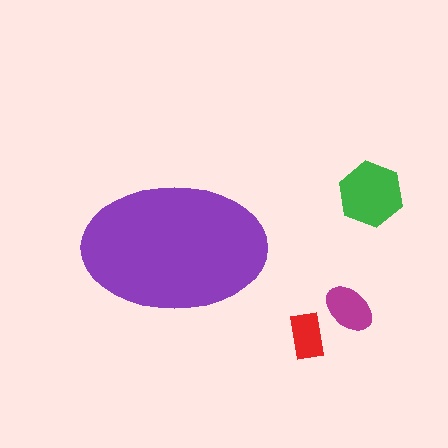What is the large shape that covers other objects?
A purple ellipse.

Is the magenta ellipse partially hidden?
No, the magenta ellipse is fully visible.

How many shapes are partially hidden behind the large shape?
0 shapes are partially hidden.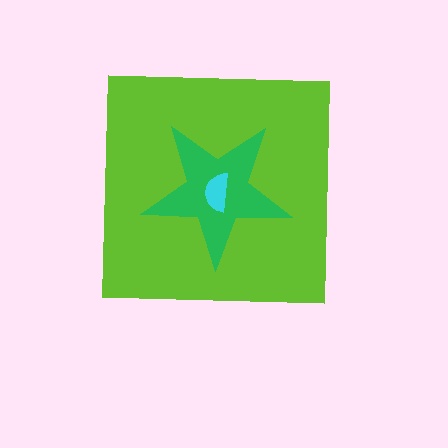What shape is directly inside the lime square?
The green star.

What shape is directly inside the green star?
The cyan semicircle.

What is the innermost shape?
The cyan semicircle.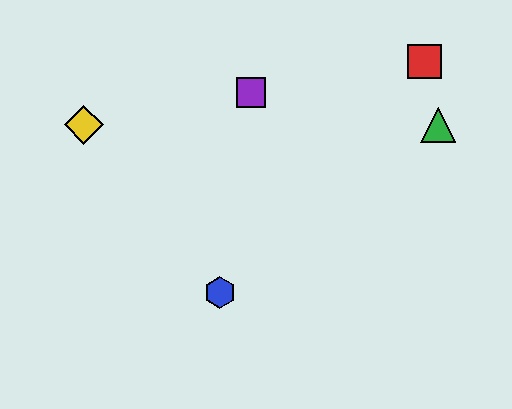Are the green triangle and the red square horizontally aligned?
No, the green triangle is at y≈125 and the red square is at y≈61.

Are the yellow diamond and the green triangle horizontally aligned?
Yes, both are at y≈125.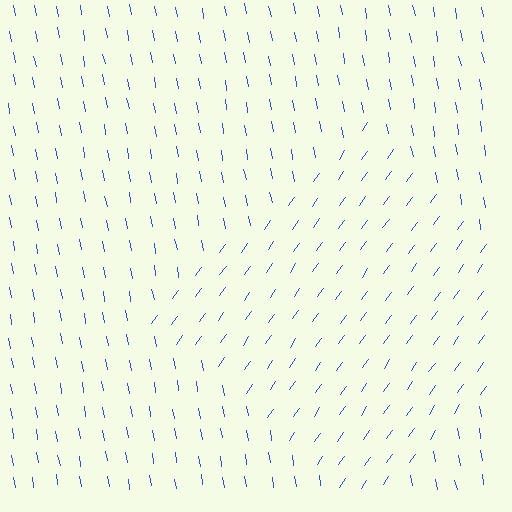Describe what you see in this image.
The image is filled with small blue line segments. A diamond region in the image has lines oriented differently from the surrounding lines, creating a visible texture boundary.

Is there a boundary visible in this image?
Yes, there is a texture boundary formed by a change in line orientation.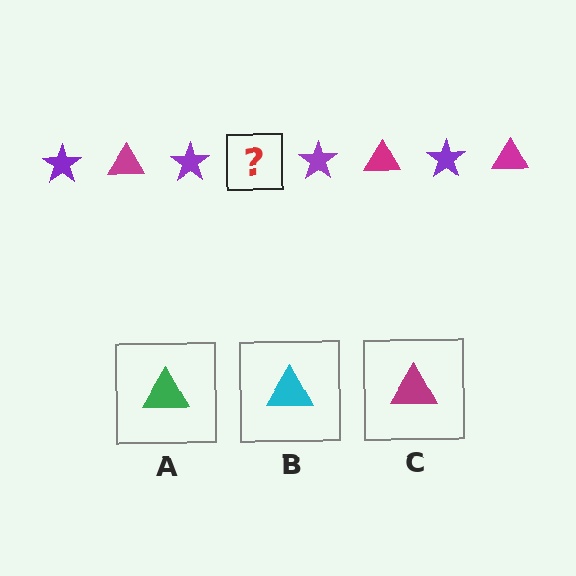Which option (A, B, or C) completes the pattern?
C.